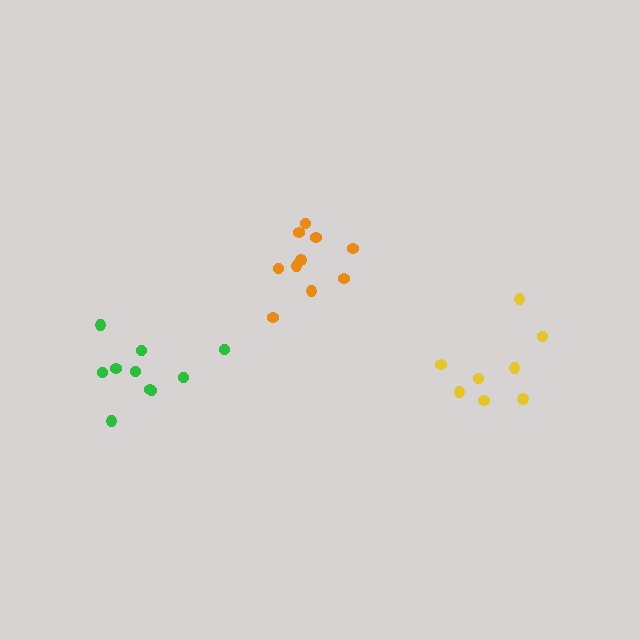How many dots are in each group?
Group 1: 10 dots, Group 2: 10 dots, Group 3: 8 dots (28 total).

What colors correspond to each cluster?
The clusters are colored: green, orange, yellow.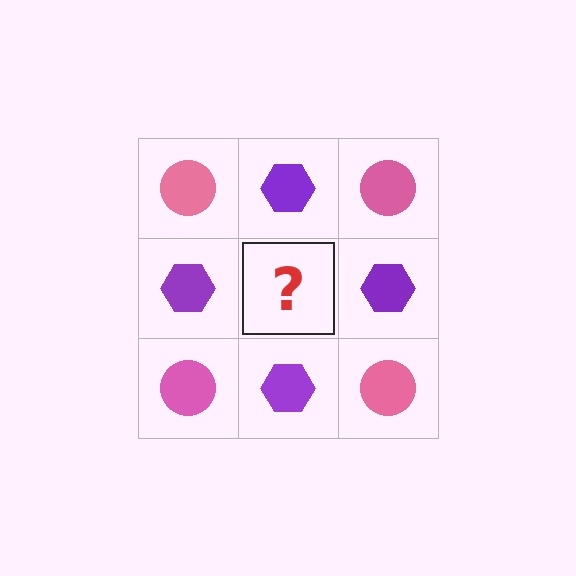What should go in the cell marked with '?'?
The missing cell should contain a pink circle.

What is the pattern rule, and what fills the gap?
The rule is that it alternates pink circle and purple hexagon in a checkerboard pattern. The gap should be filled with a pink circle.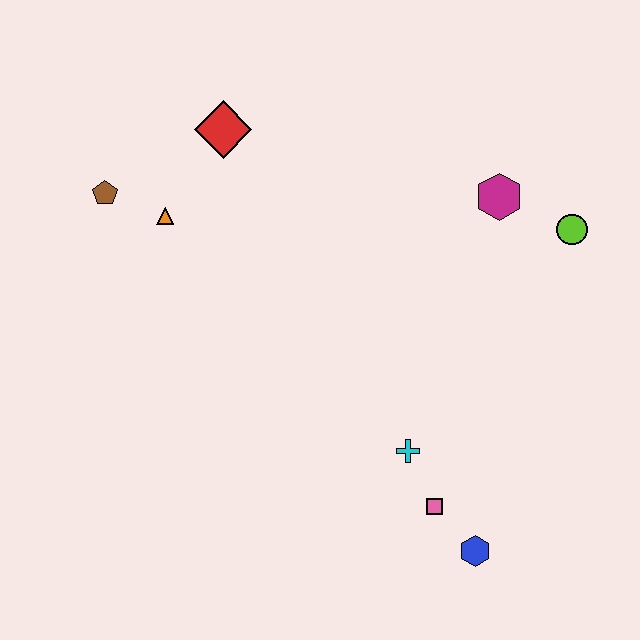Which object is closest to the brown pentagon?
The orange triangle is closest to the brown pentagon.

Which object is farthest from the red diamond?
The blue hexagon is farthest from the red diamond.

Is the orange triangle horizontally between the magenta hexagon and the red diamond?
No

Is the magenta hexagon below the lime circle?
No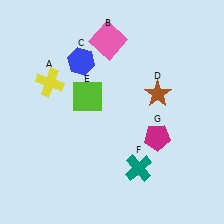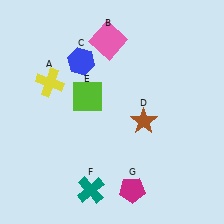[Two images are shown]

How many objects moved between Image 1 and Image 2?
3 objects moved between the two images.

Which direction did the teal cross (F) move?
The teal cross (F) moved left.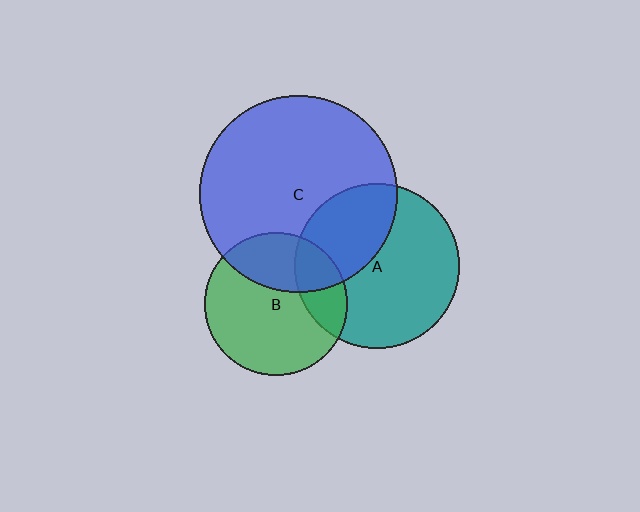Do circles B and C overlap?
Yes.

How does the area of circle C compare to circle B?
Approximately 1.9 times.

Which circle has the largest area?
Circle C (blue).